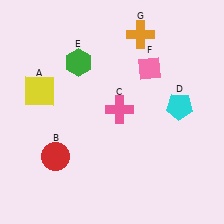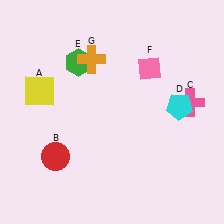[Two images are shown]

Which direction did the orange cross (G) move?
The orange cross (G) moved left.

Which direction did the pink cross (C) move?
The pink cross (C) moved right.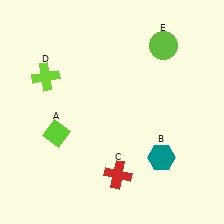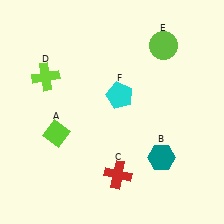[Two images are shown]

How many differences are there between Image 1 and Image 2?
There is 1 difference between the two images.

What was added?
A cyan pentagon (F) was added in Image 2.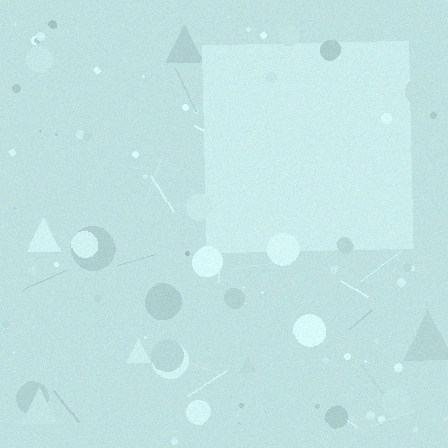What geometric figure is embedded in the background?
A square is embedded in the background.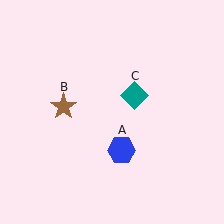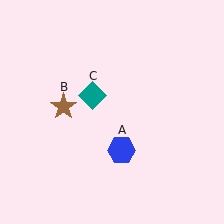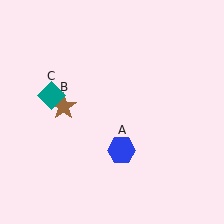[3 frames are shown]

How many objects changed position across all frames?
1 object changed position: teal diamond (object C).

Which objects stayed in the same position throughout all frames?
Blue hexagon (object A) and brown star (object B) remained stationary.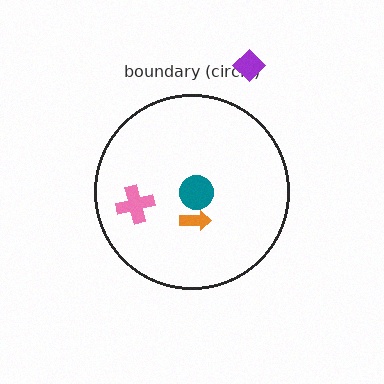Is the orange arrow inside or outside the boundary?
Inside.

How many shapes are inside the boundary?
3 inside, 1 outside.